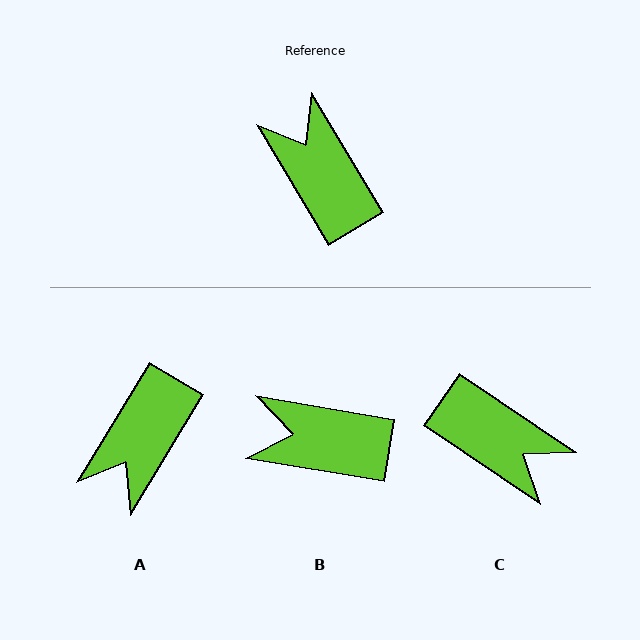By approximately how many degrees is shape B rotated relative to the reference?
Approximately 50 degrees counter-clockwise.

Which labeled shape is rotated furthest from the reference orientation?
C, about 155 degrees away.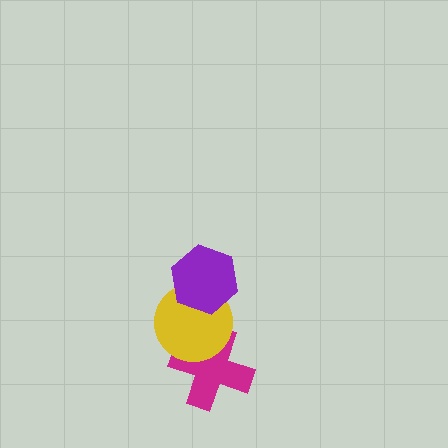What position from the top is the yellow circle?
The yellow circle is 2nd from the top.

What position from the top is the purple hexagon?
The purple hexagon is 1st from the top.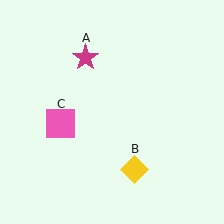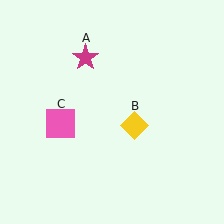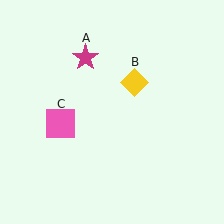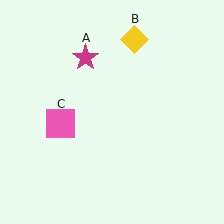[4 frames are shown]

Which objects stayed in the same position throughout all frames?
Magenta star (object A) and pink square (object C) remained stationary.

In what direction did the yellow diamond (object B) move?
The yellow diamond (object B) moved up.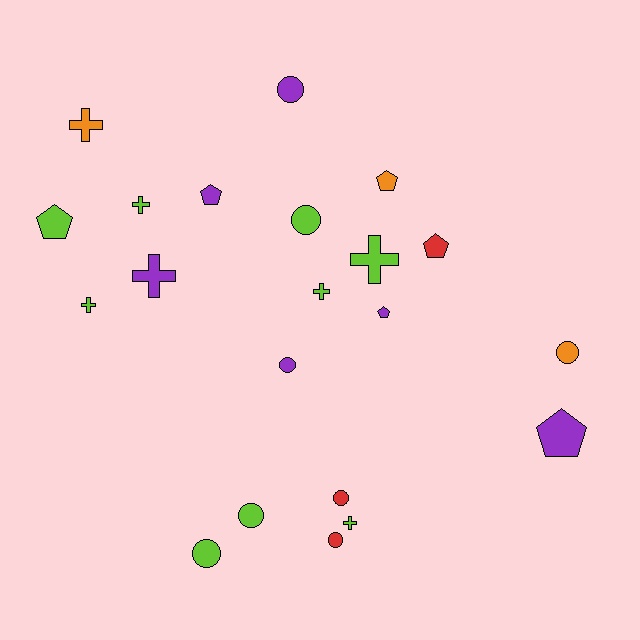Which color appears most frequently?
Lime, with 9 objects.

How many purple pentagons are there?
There are 3 purple pentagons.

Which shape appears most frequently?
Circle, with 8 objects.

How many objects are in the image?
There are 21 objects.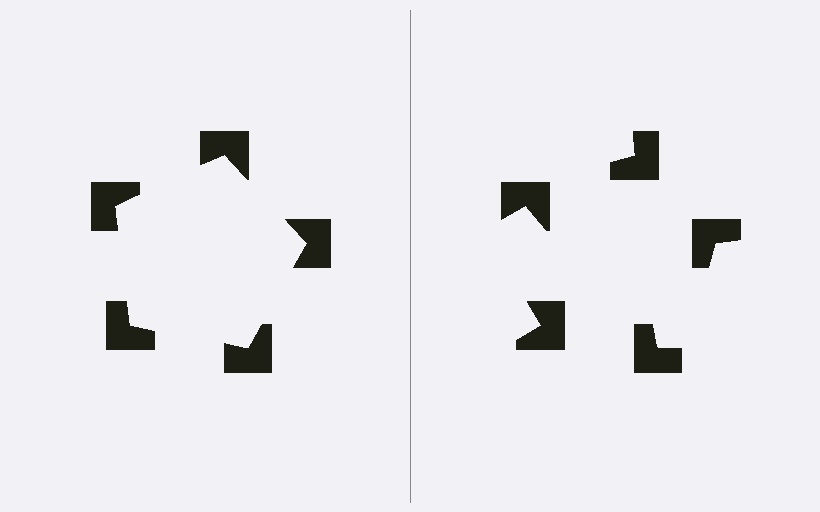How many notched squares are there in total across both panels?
10 — 5 on each side.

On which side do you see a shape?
An illusory pentagon appears on the left side. On the right side the wedge cuts are rotated, so no coherent shape forms.